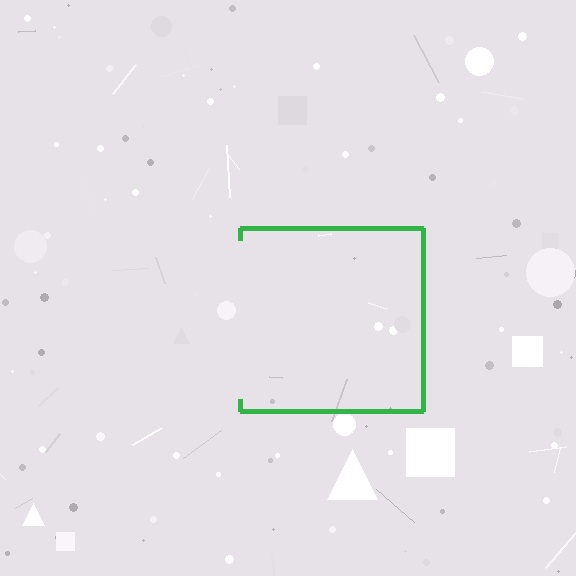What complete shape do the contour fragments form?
The contour fragments form a square.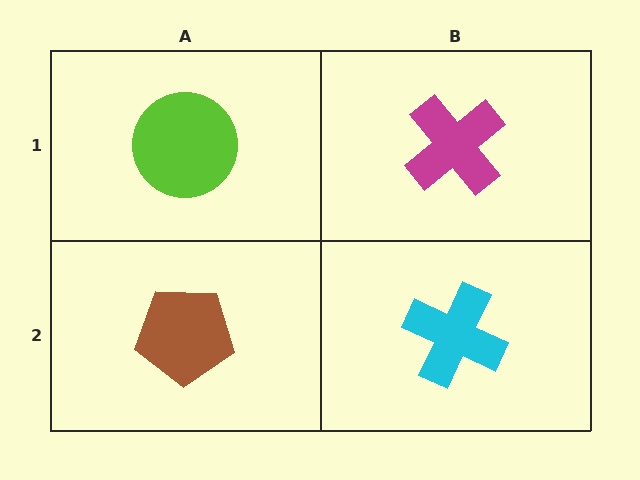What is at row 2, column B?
A cyan cross.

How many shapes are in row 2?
2 shapes.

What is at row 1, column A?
A lime circle.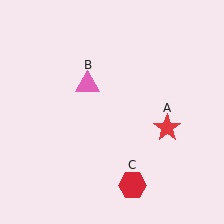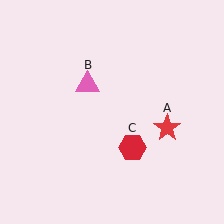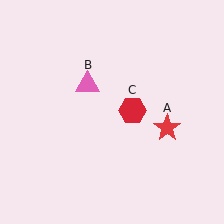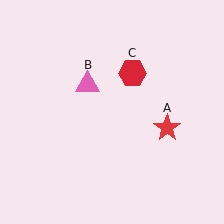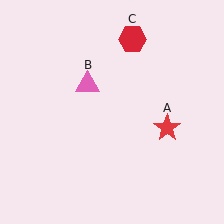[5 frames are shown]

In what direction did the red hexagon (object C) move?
The red hexagon (object C) moved up.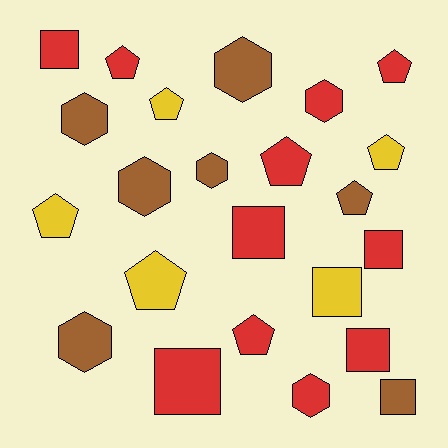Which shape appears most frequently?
Pentagon, with 9 objects.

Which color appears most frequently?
Red, with 11 objects.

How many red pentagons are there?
There are 4 red pentagons.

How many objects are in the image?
There are 23 objects.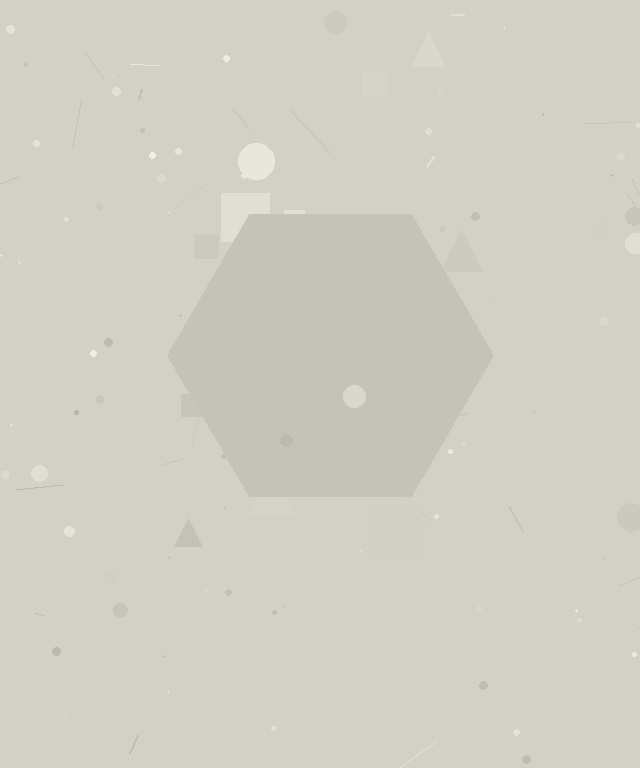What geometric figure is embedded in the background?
A hexagon is embedded in the background.